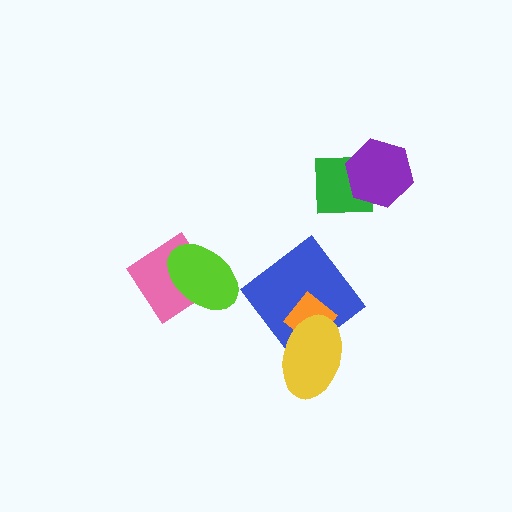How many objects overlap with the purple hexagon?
1 object overlaps with the purple hexagon.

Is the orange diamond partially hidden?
Yes, it is partially covered by another shape.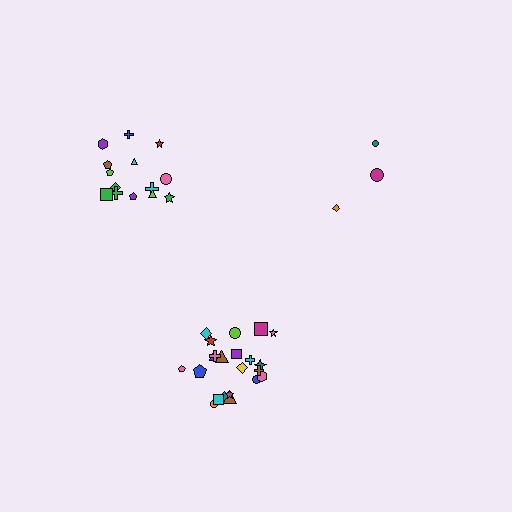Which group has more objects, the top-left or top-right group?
The top-left group.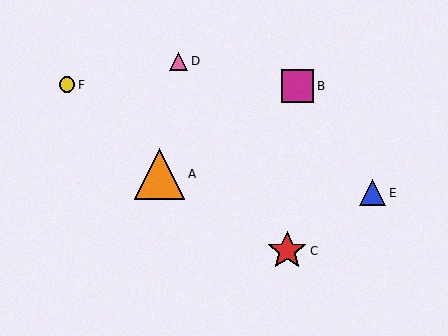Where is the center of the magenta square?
The center of the magenta square is at (297, 86).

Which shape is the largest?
The orange triangle (labeled A) is the largest.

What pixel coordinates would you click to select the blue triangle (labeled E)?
Click at (373, 193) to select the blue triangle E.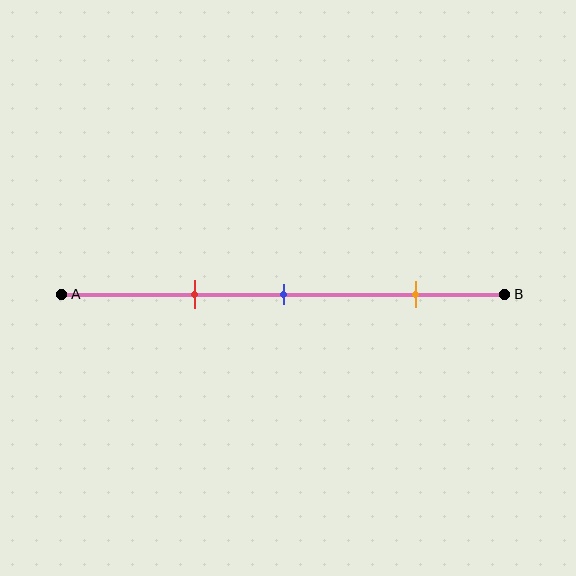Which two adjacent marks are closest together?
The red and blue marks are the closest adjacent pair.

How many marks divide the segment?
There are 3 marks dividing the segment.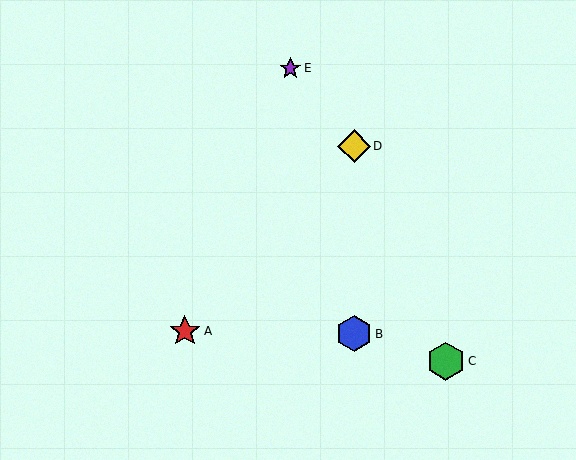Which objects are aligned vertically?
Objects B, D are aligned vertically.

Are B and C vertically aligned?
No, B is at x≈354 and C is at x≈446.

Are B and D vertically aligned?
Yes, both are at x≈354.